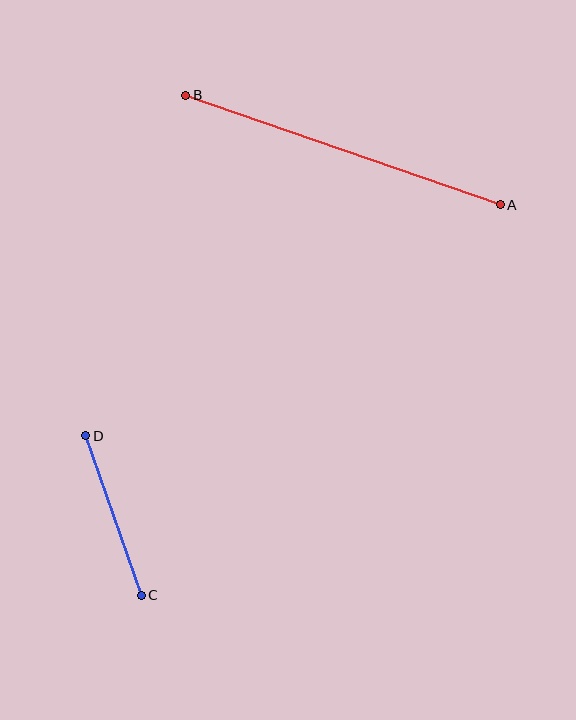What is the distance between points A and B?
The distance is approximately 333 pixels.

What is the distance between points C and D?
The distance is approximately 169 pixels.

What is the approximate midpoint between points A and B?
The midpoint is at approximately (343, 150) pixels.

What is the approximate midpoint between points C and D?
The midpoint is at approximately (114, 516) pixels.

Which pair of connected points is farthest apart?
Points A and B are farthest apart.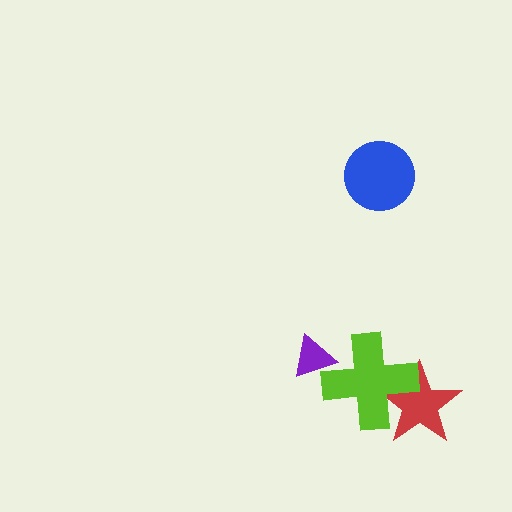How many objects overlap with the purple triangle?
1 object overlaps with the purple triangle.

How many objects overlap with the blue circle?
0 objects overlap with the blue circle.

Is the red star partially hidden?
Yes, it is partially covered by another shape.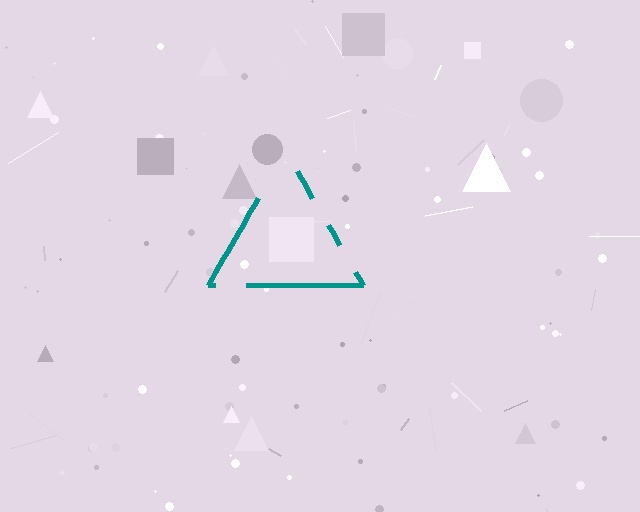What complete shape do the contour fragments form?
The contour fragments form a triangle.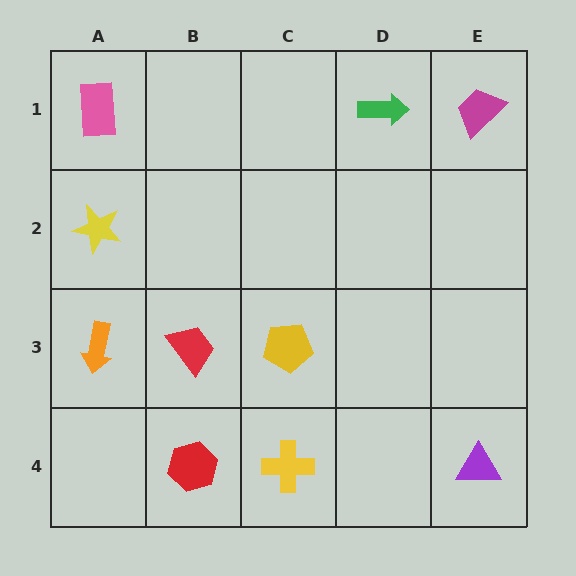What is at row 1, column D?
A green arrow.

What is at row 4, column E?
A purple triangle.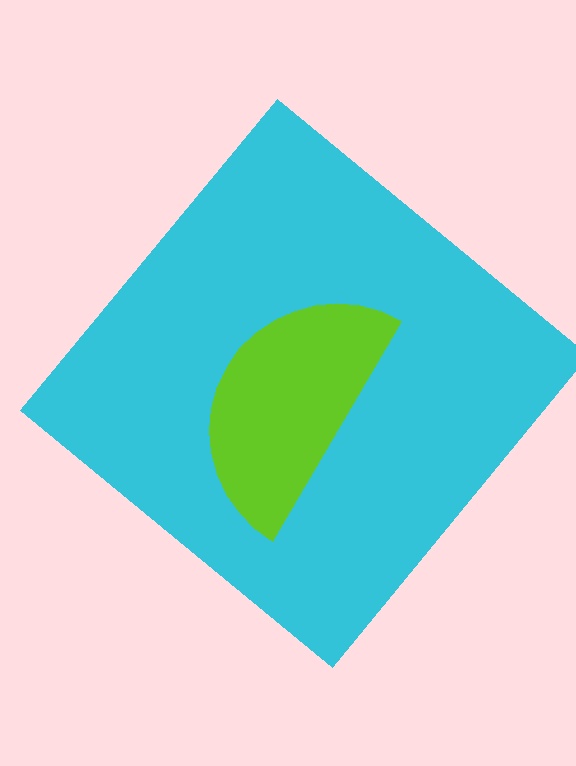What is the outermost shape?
The cyan diamond.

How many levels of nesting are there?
2.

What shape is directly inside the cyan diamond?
The lime semicircle.